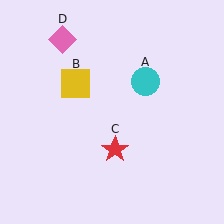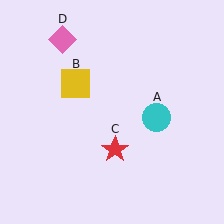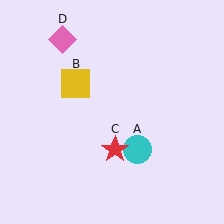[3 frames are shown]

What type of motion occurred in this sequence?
The cyan circle (object A) rotated clockwise around the center of the scene.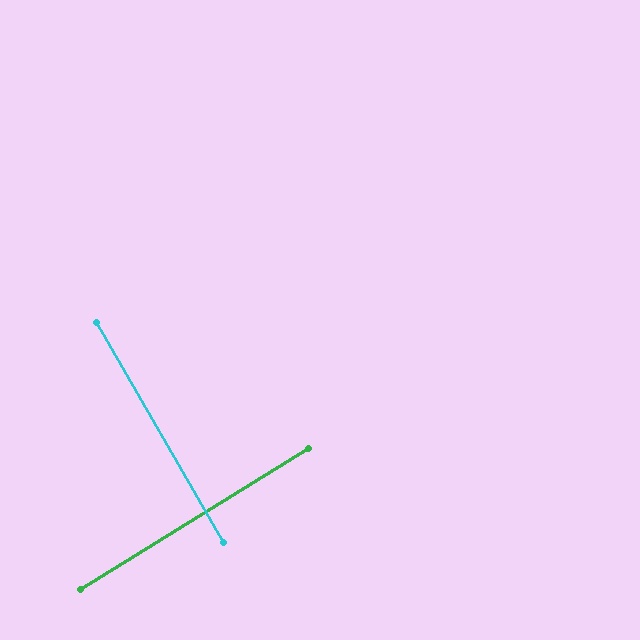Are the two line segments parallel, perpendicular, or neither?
Perpendicular — they meet at approximately 88°.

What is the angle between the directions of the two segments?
Approximately 88 degrees.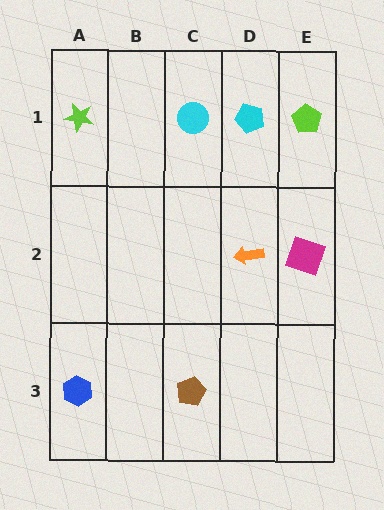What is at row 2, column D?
An orange arrow.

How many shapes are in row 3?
2 shapes.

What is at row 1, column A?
A lime star.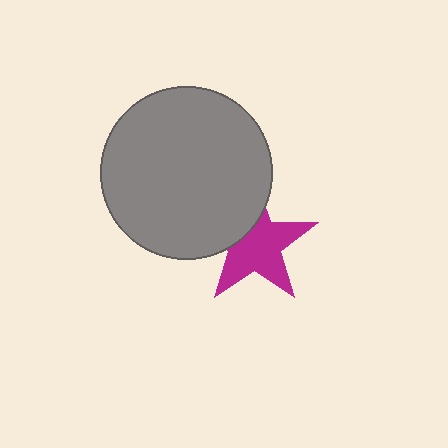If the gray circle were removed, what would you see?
You would see the complete magenta star.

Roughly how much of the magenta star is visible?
Most of it is visible (roughly 68%).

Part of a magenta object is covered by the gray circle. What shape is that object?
It is a star.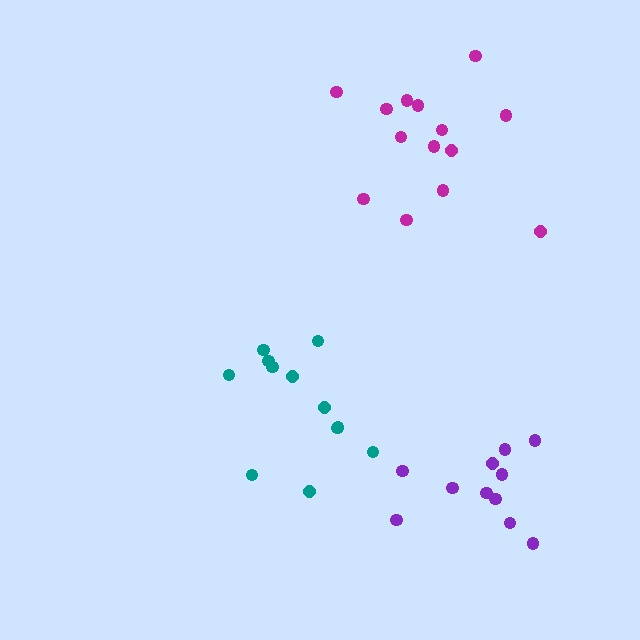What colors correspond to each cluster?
The clusters are colored: purple, teal, magenta.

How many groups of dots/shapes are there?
There are 3 groups.